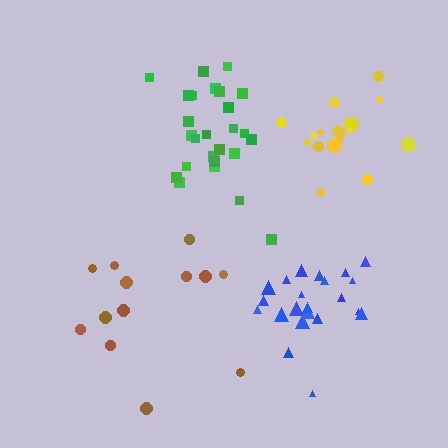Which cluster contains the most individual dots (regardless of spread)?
Green (26).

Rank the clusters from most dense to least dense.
blue, yellow, green, brown.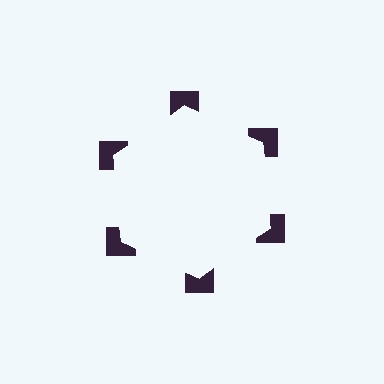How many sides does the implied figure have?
6 sides.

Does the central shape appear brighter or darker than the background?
It typically appears slightly brighter than the background, even though no actual brightness change is drawn.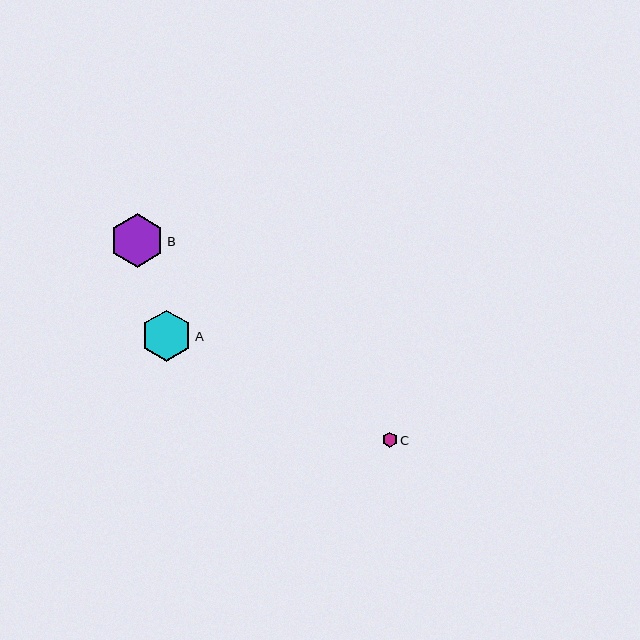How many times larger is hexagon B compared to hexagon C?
Hexagon B is approximately 3.5 times the size of hexagon C.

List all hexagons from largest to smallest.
From largest to smallest: B, A, C.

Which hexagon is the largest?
Hexagon B is the largest with a size of approximately 53 pixels.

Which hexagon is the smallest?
Hexagon C is the smallest with a size of approximately 15 pixels.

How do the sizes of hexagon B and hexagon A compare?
Hexagon B and hexagon A are approximately the same size.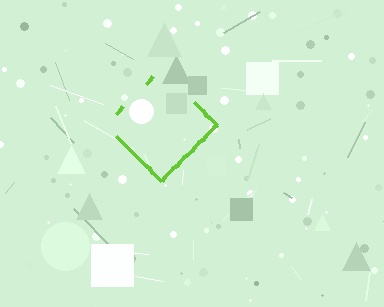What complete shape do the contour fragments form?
The contour fragments form a diamond.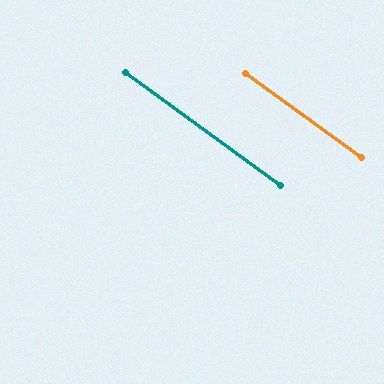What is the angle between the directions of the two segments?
Approximately 0 degrees.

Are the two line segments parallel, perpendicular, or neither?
Parallel — their directions differ by only 0.1°.